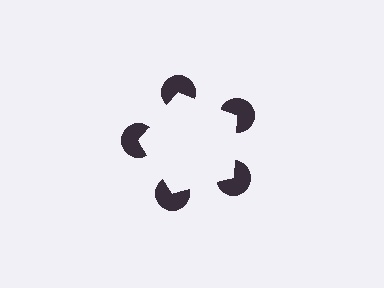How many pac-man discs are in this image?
There are 5 — one at each vertex of the illusory pentagon.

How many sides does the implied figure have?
5 sides.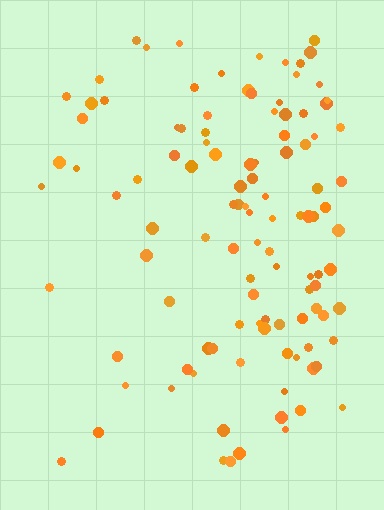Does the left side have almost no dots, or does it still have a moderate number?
Still a moderate number, just noticeably fewer than the right.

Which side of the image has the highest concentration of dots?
The right.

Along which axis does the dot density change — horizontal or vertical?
Horizontal.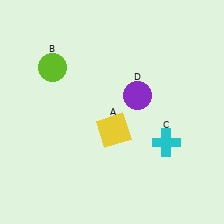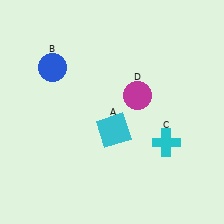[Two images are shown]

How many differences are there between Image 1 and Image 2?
There are 3 differences between the two images.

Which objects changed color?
A changed from yellow to cyan. B changed from lime to blue. D changed from purple to magenta.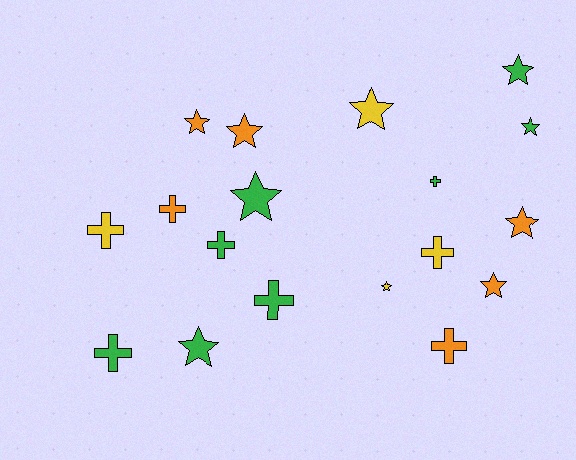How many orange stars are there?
There are 4 orange stars.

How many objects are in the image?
There are 18 objects.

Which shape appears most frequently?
Star, with 10 objects.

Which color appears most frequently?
Green, with 8 objects.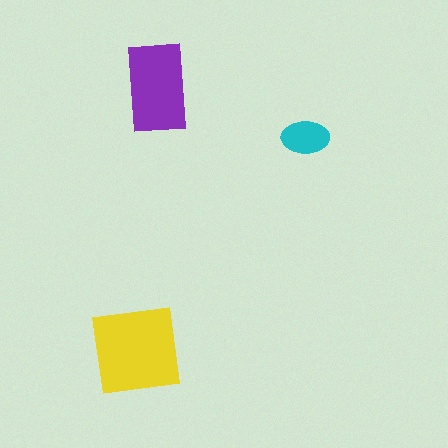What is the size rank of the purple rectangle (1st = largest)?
2nd.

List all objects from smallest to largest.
The cyan ellipse, the purple rectangle, the yellow square.